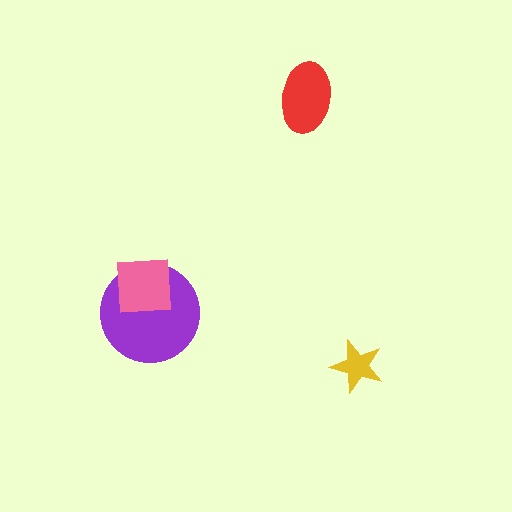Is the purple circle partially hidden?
Yes, it is partially covered by another shape.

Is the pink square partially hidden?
No, no other shape covers it.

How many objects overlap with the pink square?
1 object overlaps with the pink square.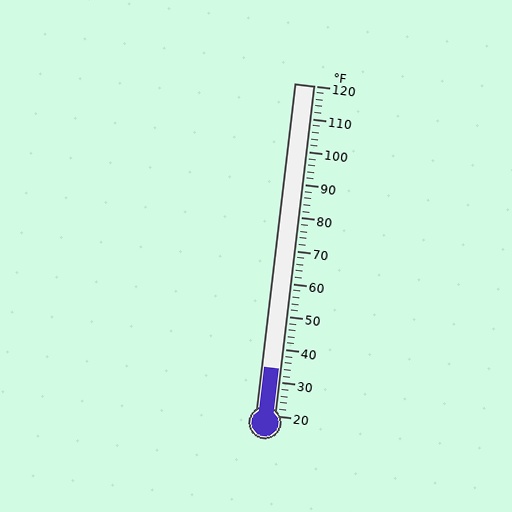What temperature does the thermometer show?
The thermometer shows approximately 34°F.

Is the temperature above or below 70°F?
The temperature is below 70°F.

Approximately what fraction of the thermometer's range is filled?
The thermometer is filled to approximately 15% of its range.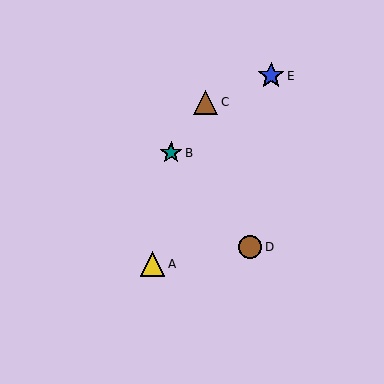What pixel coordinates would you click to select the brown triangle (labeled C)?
Click at (206, 102) to select the brown triangle C.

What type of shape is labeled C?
Shape C is a brown triangle.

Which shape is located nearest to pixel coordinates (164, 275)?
The yellow triangle (labeled A) at (152, 264) is nearest to that location.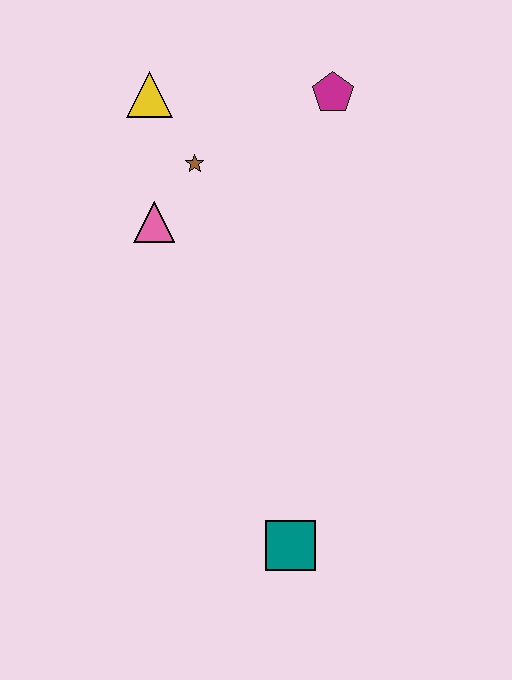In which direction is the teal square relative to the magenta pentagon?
The teal square is below the magenta pentagon.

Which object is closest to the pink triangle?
The brown star is closest to the pink triangle.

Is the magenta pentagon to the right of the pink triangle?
Yes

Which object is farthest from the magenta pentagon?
The teal square is farthest from the magenta pentagon.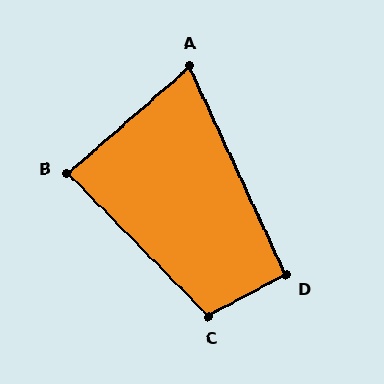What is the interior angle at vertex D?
Approximately 93 degrees (approximately right).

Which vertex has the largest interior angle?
C, at approximately 106 degrees.